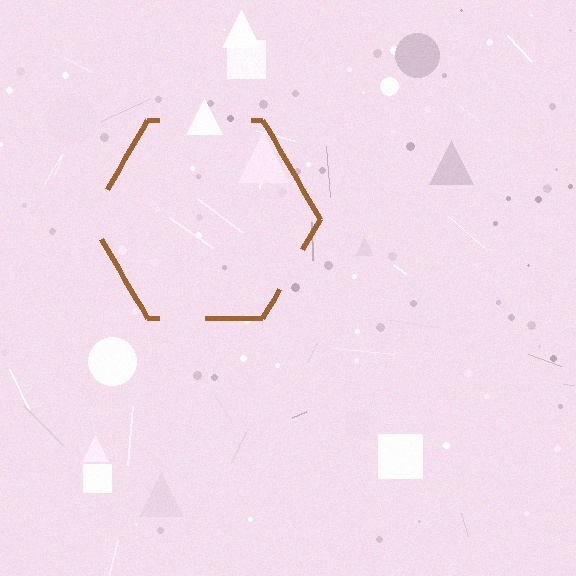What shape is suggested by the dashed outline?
The dashed outline suggests a hexagon.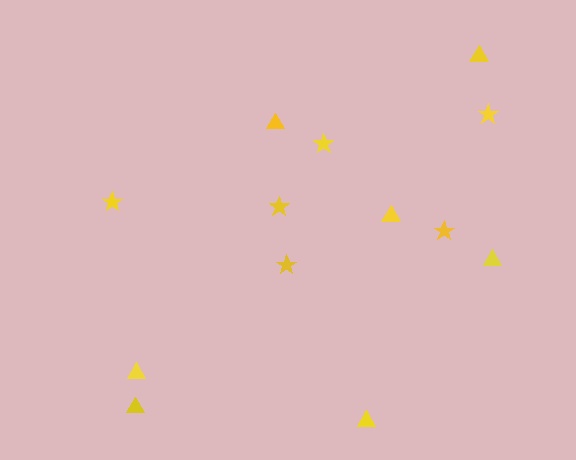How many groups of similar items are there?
There are 2 groups: one group of triangles (7) and one group of stars (6).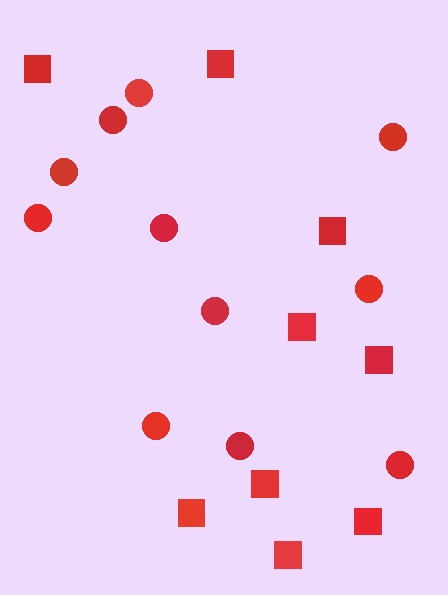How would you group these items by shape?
There are 2 groups: one group of squares (9) and one group of circles (11).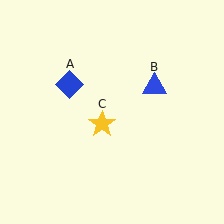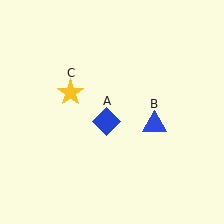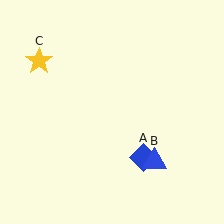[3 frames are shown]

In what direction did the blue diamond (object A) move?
The blue diamond (object A) moved down and to the right.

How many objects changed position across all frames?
3 objects changed position: blue diamond (object A), blue triangle (object B), yellow star (object C).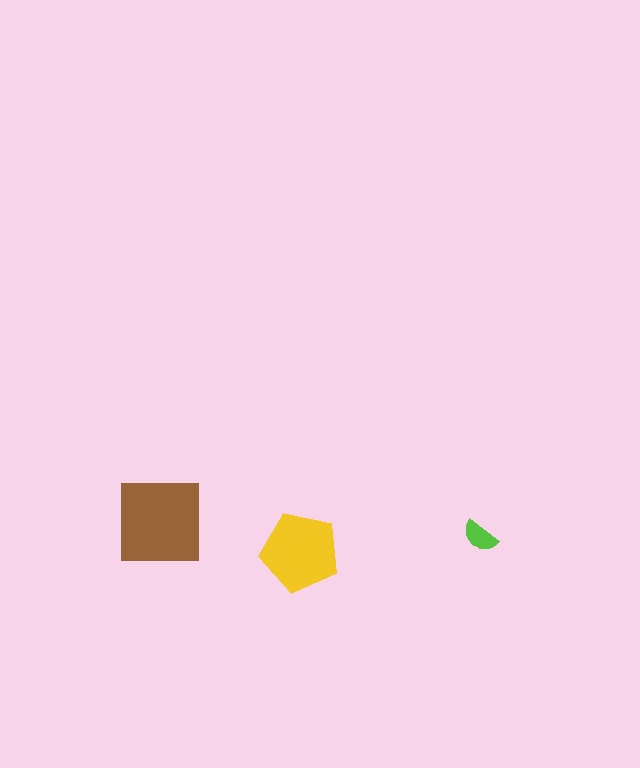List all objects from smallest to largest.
The lime semicircle, the yellow pentagon, the brown square.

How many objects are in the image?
There are 3 objects in the image.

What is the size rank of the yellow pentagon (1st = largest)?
2nd.